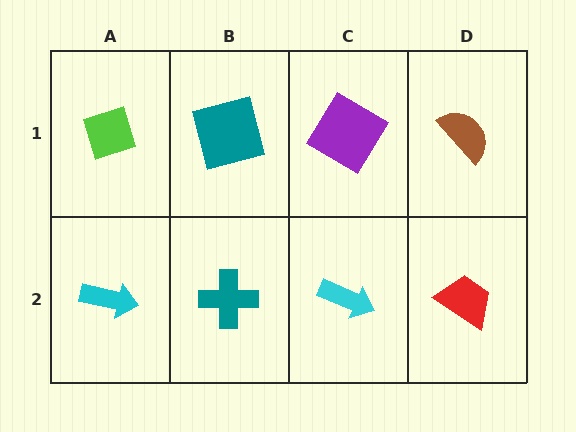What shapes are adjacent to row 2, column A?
A lime diamond (row 1, column A), a teal cross (row 2, column B).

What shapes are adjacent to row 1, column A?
A cyan arrow (row 2, column A), a teal square (row 1, column B).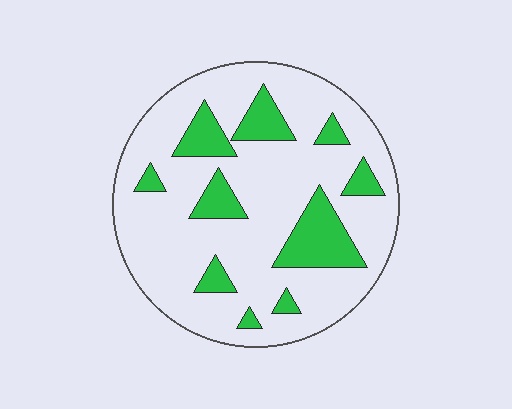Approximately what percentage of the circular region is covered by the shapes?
Approximately 20%.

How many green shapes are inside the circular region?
10.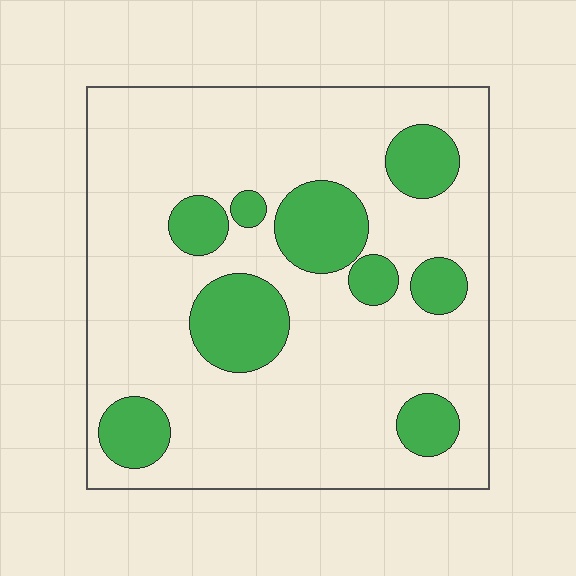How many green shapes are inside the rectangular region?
9.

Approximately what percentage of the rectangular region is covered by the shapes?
Approximately 20%.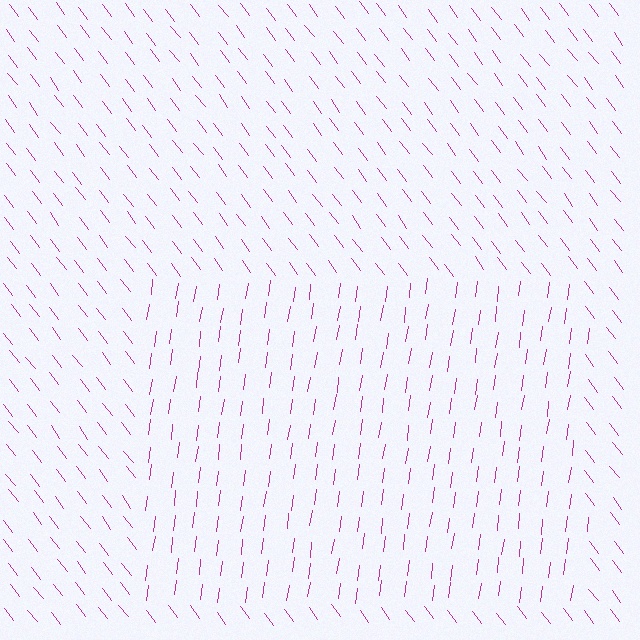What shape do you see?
I see a rectangle.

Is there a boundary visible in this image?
Yes, there is a texture boundary formed by a change in line orientation.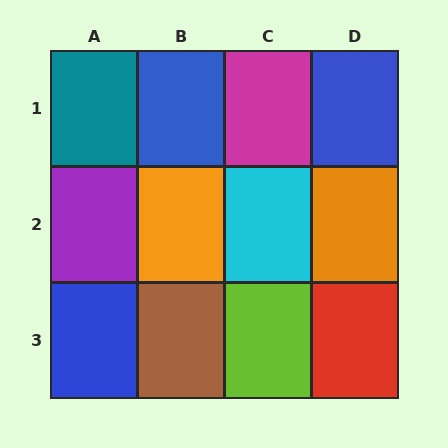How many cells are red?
1 cell is red.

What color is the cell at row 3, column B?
Brown.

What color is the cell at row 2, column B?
Orange.